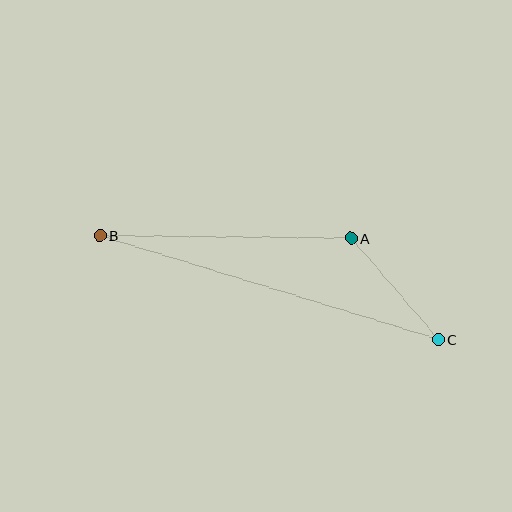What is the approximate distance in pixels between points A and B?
The distance between A and B is approximately 251 pixels.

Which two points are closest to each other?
Points A and C are closest to each other.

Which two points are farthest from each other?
Points B and C are farthest from each other.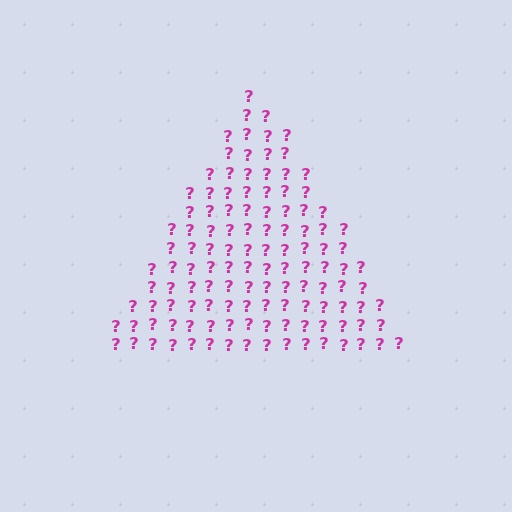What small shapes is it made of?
It is made of small question marks.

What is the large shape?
The large shape is a triangle.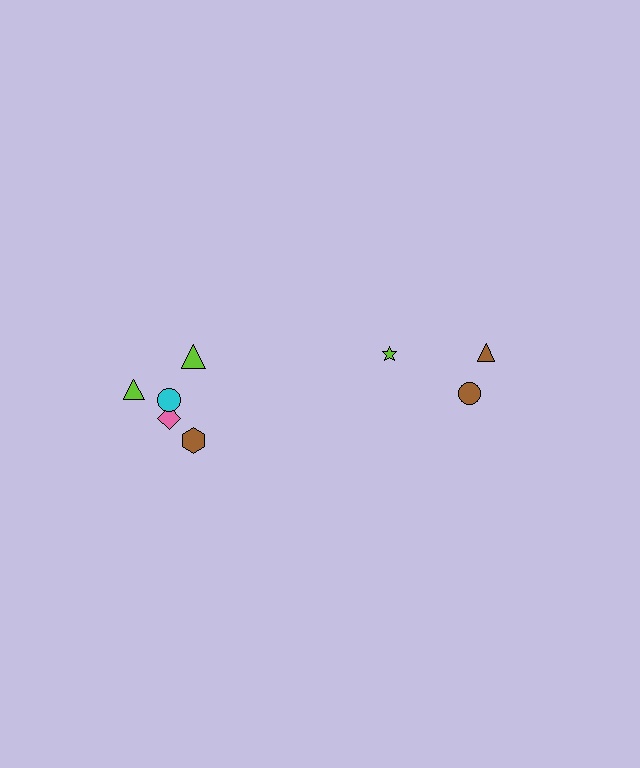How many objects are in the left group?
There are 5 objects.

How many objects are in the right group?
There are 3 objects.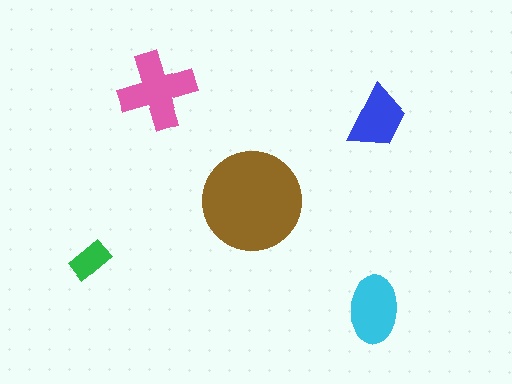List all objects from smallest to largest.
The green rectangle, the blue trapezoid, the cyan ellipse, the pink cross, the brown circle.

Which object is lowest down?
The cyan ellipse is bottommost.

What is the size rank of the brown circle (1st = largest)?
1st.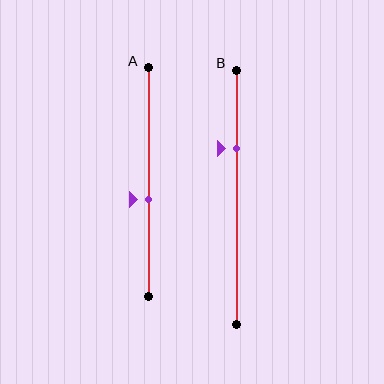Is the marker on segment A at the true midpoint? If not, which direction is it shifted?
No, the marker on segment A is shifted downward by about 8% of the segment length.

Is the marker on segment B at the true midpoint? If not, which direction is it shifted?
No, the marker on segment B is shifted upward by about 19% of the segment length.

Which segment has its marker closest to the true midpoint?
Segment A has its marker closest to the true midpoint.